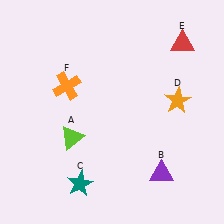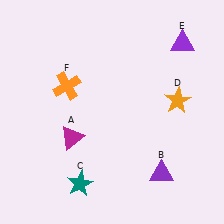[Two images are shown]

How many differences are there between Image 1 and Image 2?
There are 2 differences between the two images.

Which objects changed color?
A changed from lime to magenta. E changed from red to purple.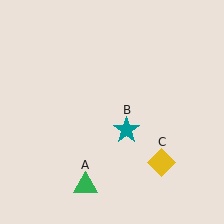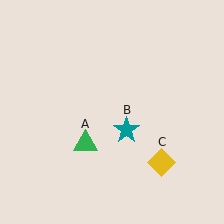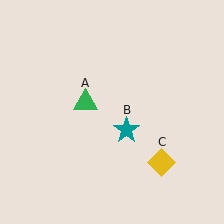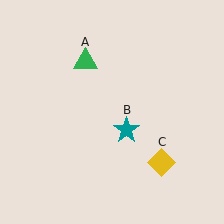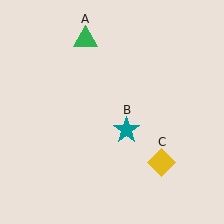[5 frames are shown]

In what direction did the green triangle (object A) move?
The green triangle (object A) moved up.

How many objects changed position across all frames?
1 object changed position: green triangle (object A).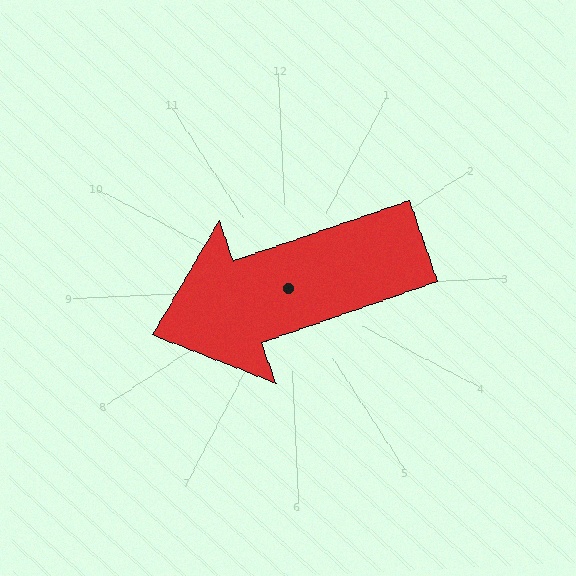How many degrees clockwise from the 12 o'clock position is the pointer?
Approximately 254 degrees.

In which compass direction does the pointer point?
West.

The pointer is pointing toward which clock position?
Roughly 8 o'clock.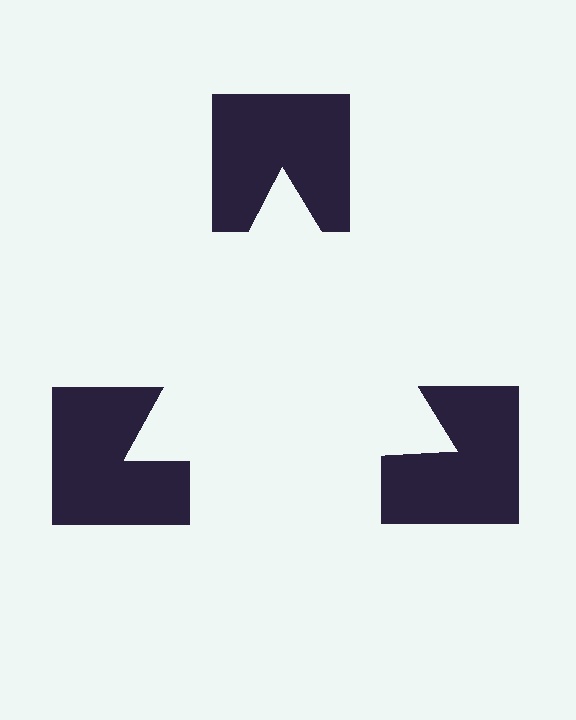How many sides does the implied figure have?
3 sides.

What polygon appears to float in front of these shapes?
An illusory triangle — its edges are inferred from the aligned wedge cuts in the notched squares, not physically drawn.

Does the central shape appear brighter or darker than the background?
It typically appears slightly brighter than the background, even though no actual brightness change is drawn.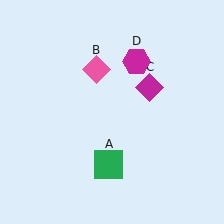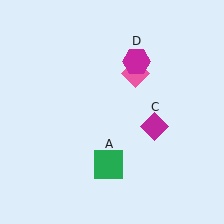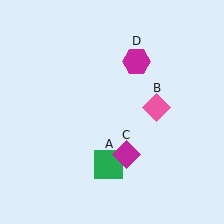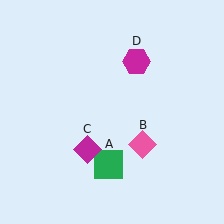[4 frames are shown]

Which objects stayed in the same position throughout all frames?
Green square (object A) and magenta hexagon (object D) remained stationary.